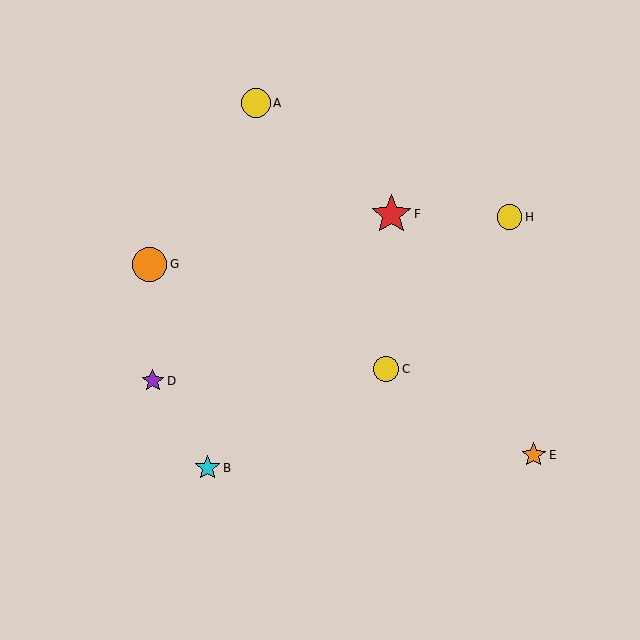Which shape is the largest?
The red star (labeled F) is the largest.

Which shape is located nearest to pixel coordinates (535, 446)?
The orange star (labeled E) at (534, 455) is nearest to that location.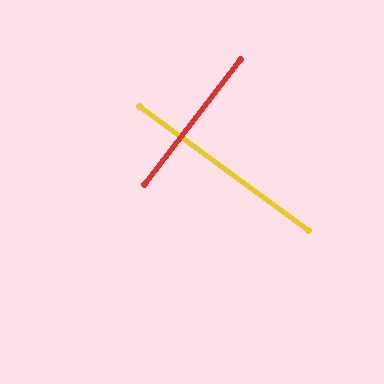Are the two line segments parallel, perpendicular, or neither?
Perpendicular — they meet at approximately 89°.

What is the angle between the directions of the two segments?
Approximately 89 degrees.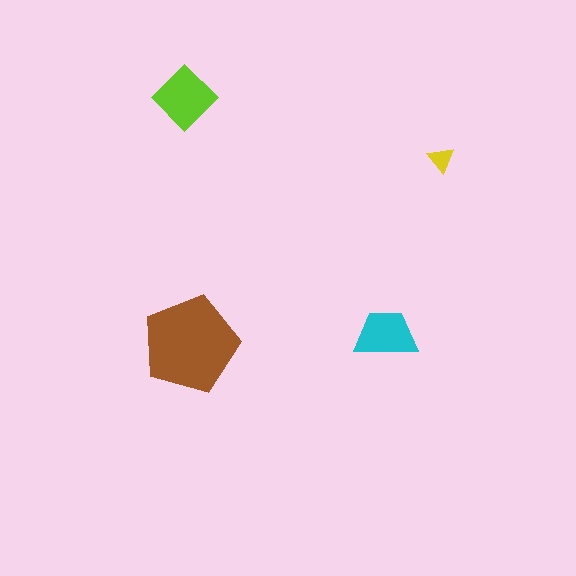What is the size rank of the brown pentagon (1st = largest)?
1st.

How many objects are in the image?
There are 4 objects in the image.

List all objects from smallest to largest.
The yellow triangle, the cyan trapezoid, the lime diamond, the brown pentagon.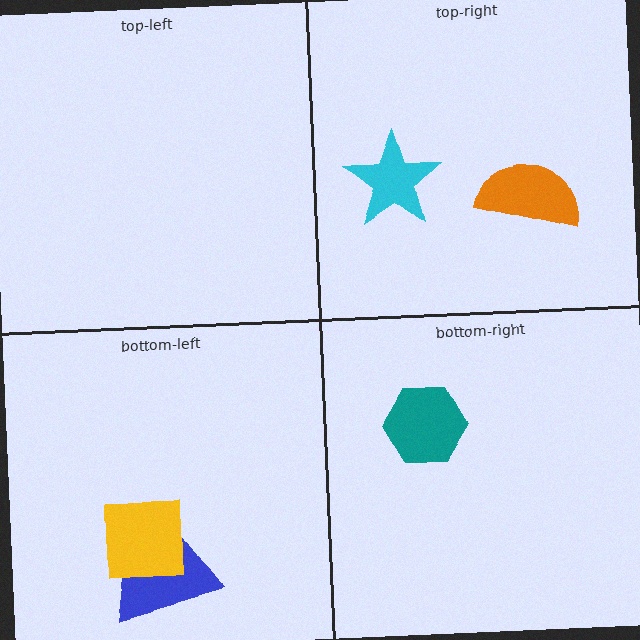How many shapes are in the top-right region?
2.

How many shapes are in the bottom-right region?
1.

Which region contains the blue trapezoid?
The bottom-left region.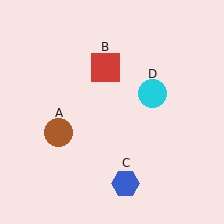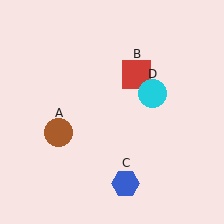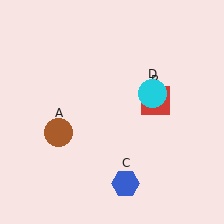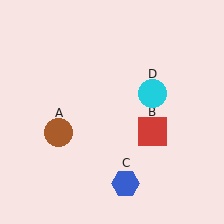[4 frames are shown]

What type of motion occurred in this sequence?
The red square (object B) rotated clockwise around the center of the scene.